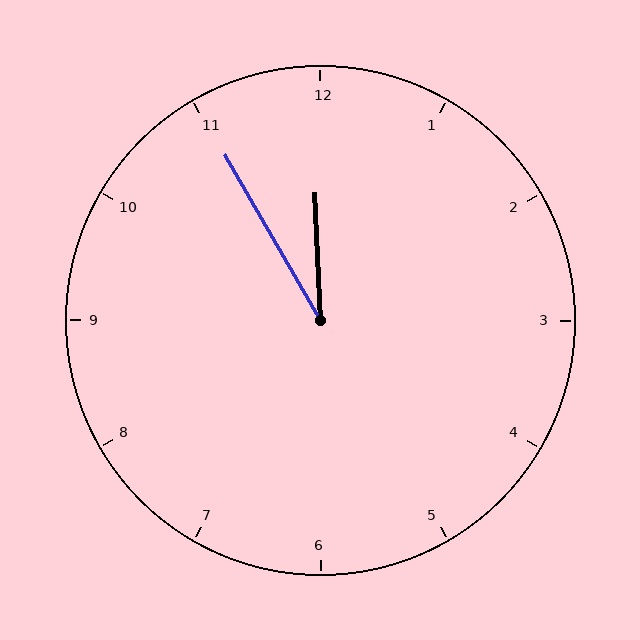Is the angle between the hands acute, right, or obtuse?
It is acute.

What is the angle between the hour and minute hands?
Approximately 28 degrees.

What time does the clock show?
11:55.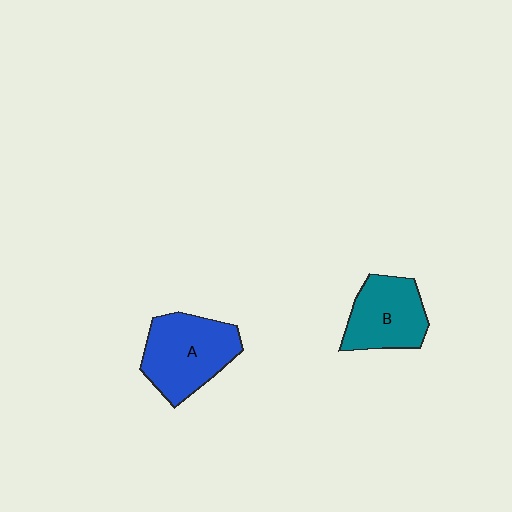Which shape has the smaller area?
Shape B (teal).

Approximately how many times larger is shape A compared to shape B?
Approximately 1.2 times.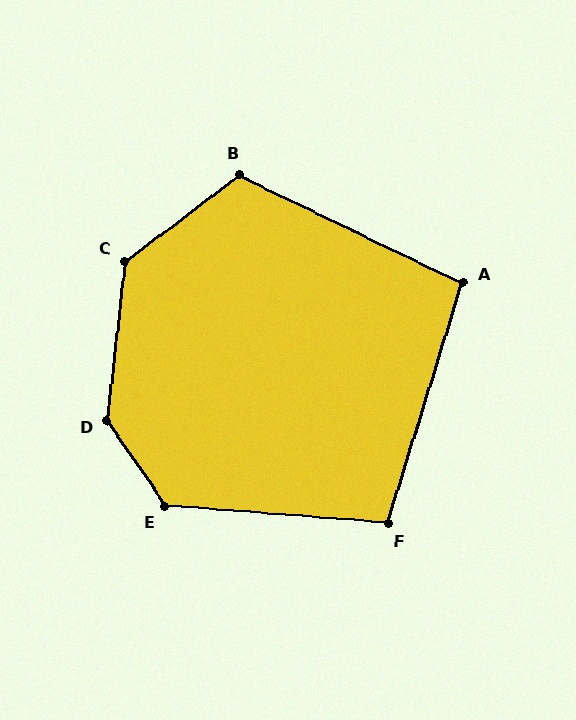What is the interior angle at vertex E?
Approximately 128 degrees (obtuse).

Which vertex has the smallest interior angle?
A, at approximately 98 degrees.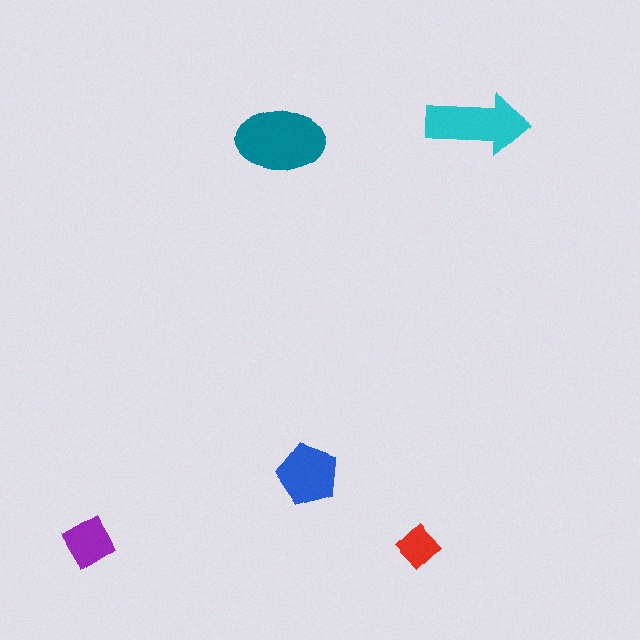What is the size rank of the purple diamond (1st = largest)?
4th.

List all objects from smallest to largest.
The red diamond, the purple diamond, the blue pentagon, the cyan arrow, the teal ellipse.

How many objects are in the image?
There are 5 objects in the image.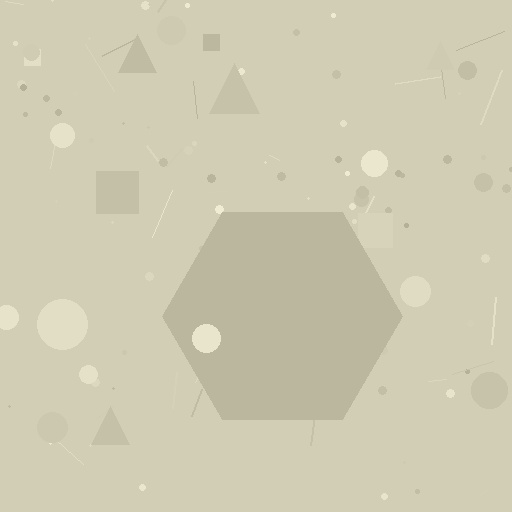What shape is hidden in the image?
A hexagon is hidden in the image.